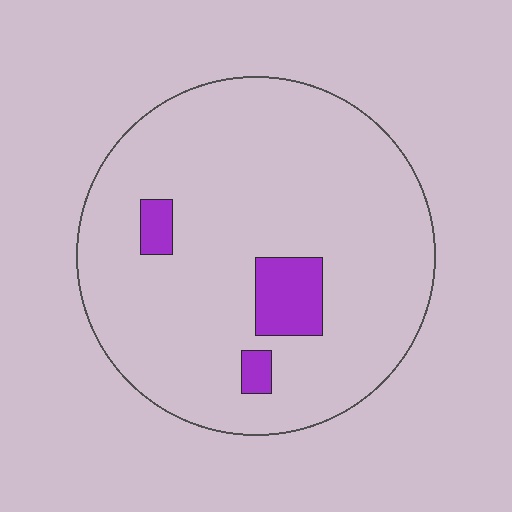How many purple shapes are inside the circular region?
3.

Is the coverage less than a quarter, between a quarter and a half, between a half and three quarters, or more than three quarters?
Less than a quarter.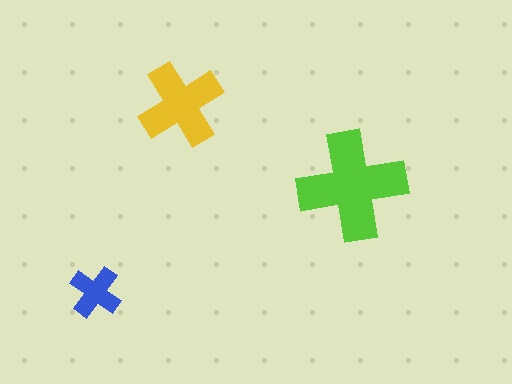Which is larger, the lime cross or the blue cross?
The lime one.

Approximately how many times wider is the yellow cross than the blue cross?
About 1.5 times wider.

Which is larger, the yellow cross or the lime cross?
The lime one.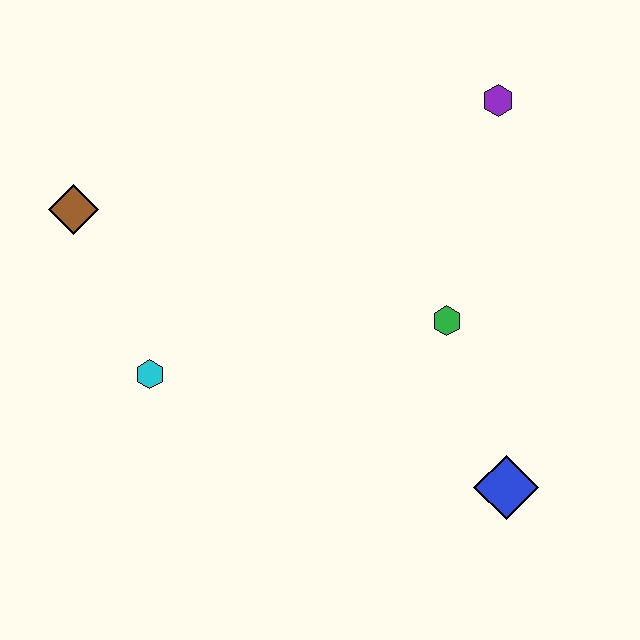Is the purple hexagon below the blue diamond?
No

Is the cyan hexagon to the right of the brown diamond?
Yes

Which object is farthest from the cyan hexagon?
The purple hexagon is farthest from the cyan hexagon.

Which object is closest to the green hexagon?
The blue diamond is closest to the green hexagon.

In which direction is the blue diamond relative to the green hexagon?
The blue diamond is below the green hexagon.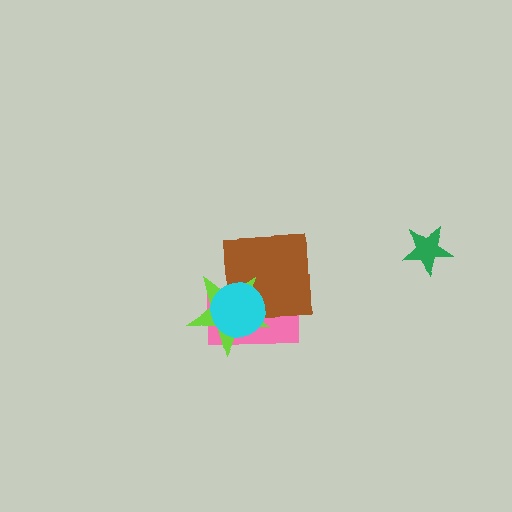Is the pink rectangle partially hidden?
Yes, it is partially covered by another shape.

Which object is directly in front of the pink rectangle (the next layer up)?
The brown square is directly in front of the pink rectangle.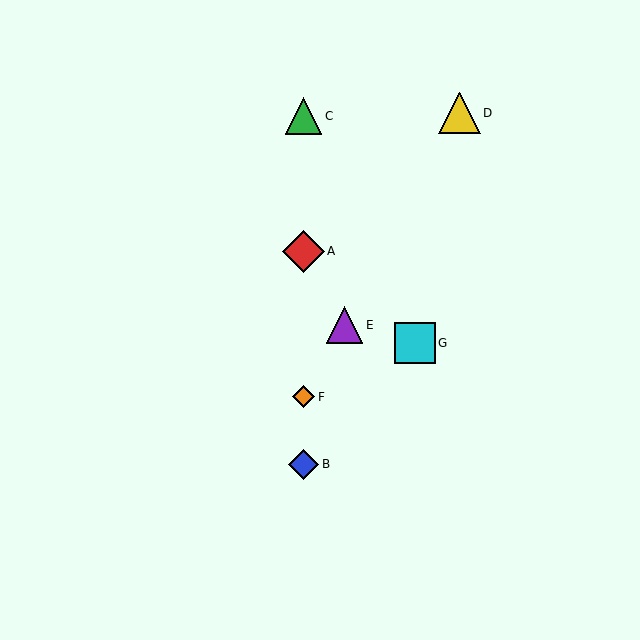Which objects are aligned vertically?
Objects A, B, C, F are aligned vertically.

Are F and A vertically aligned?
Yes, both are at x≈303.